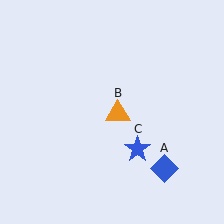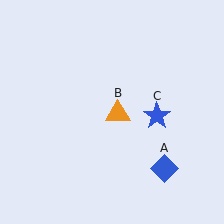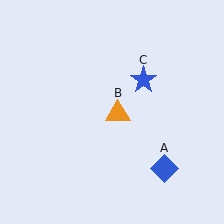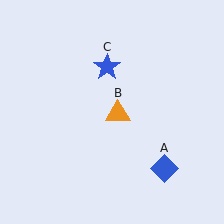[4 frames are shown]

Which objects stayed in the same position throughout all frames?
Blue diamond (object A) and orange triangle (object B) remained stationary.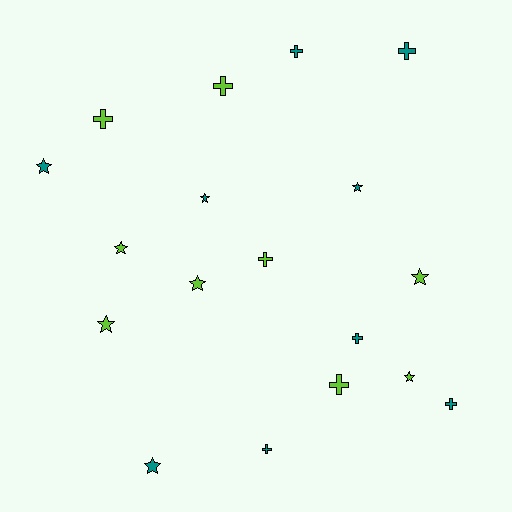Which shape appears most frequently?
Star, with 9 objects.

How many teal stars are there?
There are 4 teal stars.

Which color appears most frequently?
Lime, with 9 objects.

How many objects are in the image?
There are 18 objects.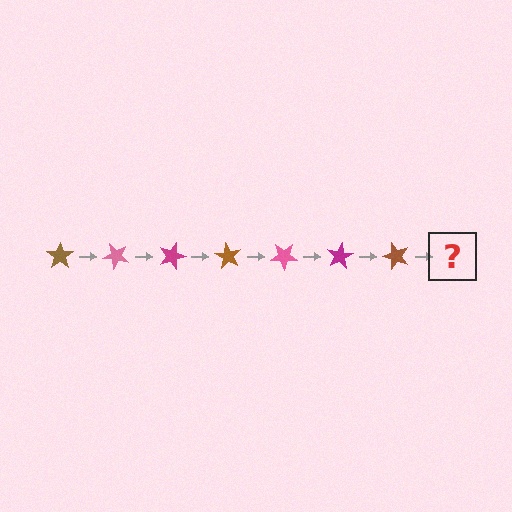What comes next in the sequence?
The next element should be a pink star, rotated 315 degrees from the start.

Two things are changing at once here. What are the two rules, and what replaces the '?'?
The two rules are that it rotates 45 degrees each step and the color cycles through brown, pink, and magenta. The '?' should be a pink star, rotated 315 degrees from the start.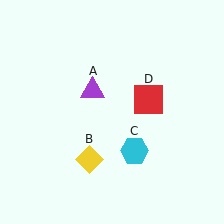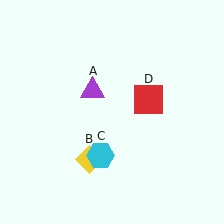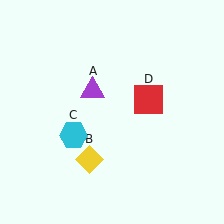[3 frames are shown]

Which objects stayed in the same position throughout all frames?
Purple triangle (object A) and yellow diamond (object B) and red square (object D) remained stationary.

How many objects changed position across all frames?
1 object changed position: cyan hexagon (object C).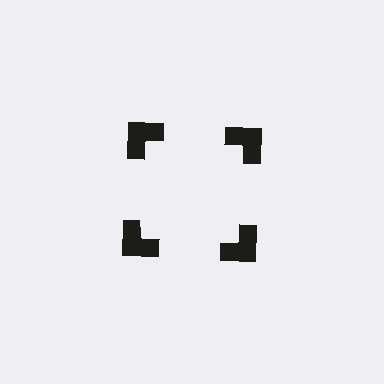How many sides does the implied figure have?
4 sides.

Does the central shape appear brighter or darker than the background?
It typically appears slightly brighter than the background, even though no actual brightness change is drawn.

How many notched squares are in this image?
There are 4 — one at each vertex of the illusory square.